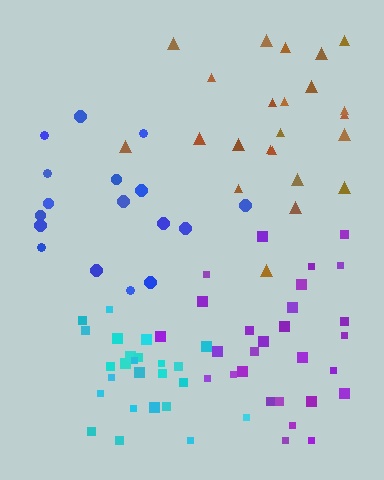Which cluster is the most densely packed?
Cyan.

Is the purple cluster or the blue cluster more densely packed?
Purple.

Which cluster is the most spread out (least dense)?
Brown.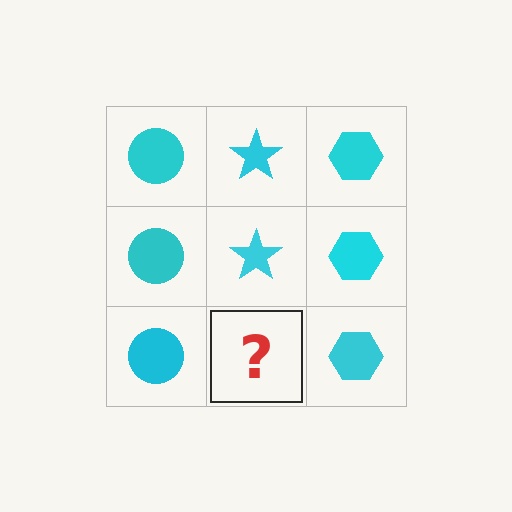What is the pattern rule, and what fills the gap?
The rule is that each column has a consistent shape. The gap should be filled with a cyan star.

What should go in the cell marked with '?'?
The missing cell should contain a cyan star.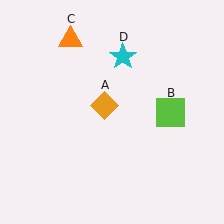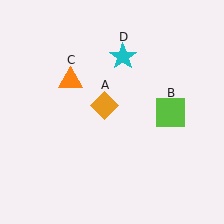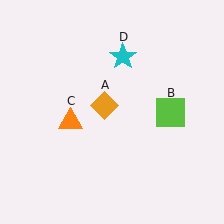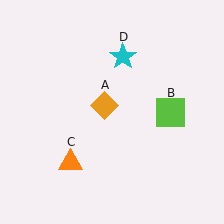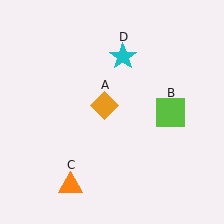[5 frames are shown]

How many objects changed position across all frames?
1 object changed position: orange triangle (object C).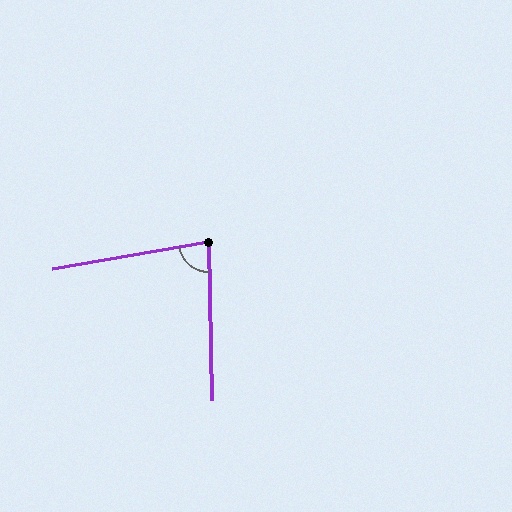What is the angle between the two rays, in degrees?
Approximately 81 degrees.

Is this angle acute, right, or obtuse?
It is acute.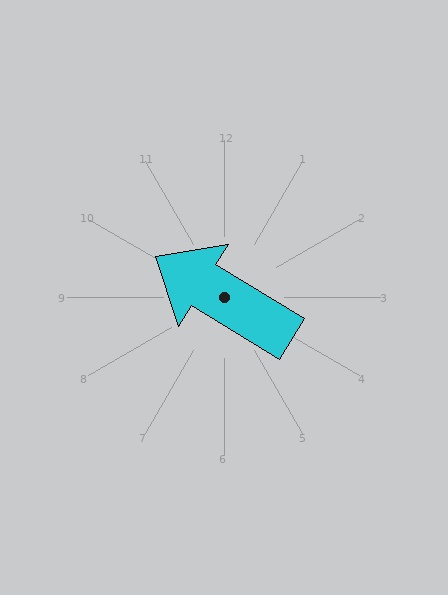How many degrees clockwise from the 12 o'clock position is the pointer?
Approximately 301 degrees.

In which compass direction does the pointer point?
Northwest.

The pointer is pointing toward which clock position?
Roughly 10 o'clock.